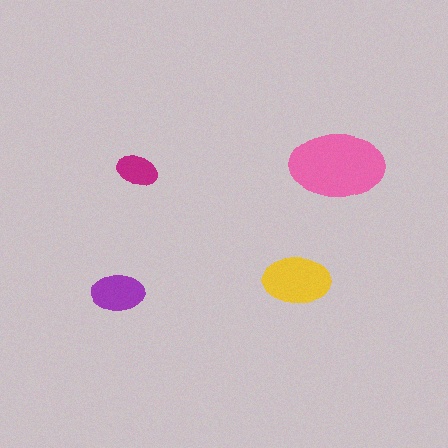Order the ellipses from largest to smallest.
the pink one, the yellow one, the purple one, the magenta one.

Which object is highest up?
The pink ellipse is topmost.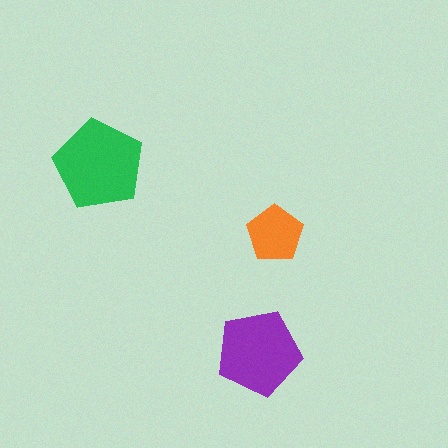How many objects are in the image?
There are 3 objects in the image.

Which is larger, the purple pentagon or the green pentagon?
The green one.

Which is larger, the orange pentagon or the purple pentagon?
The purple one.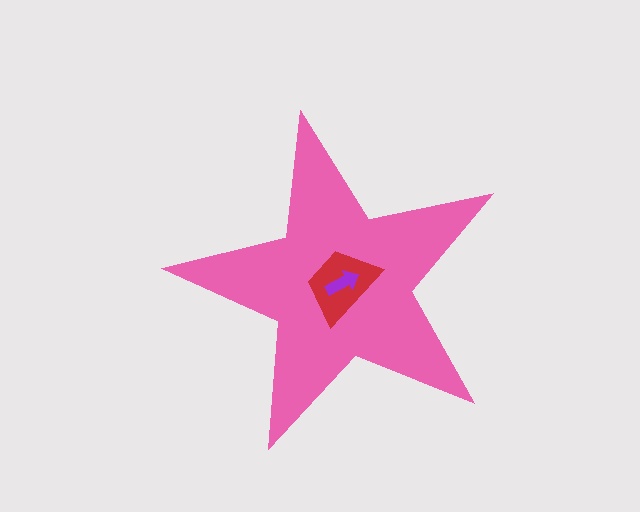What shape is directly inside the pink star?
The red trapezoid.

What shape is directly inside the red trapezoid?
The purple arrow.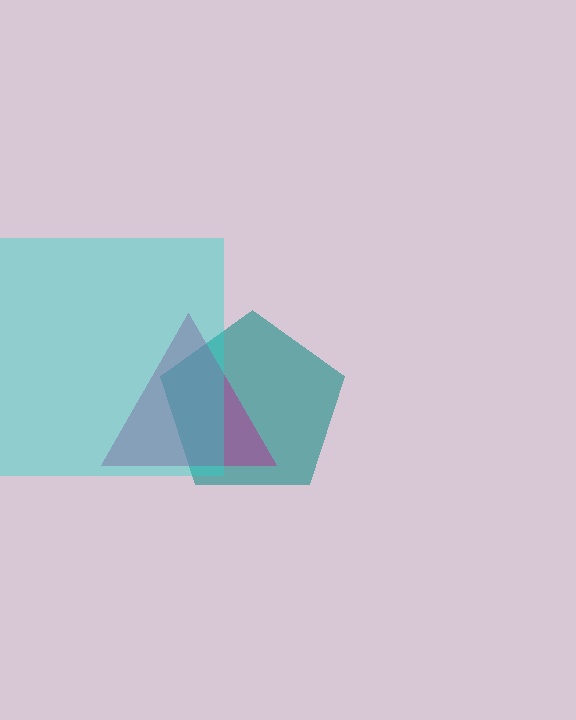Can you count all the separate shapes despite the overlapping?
Yes, there are 3 separate shapes.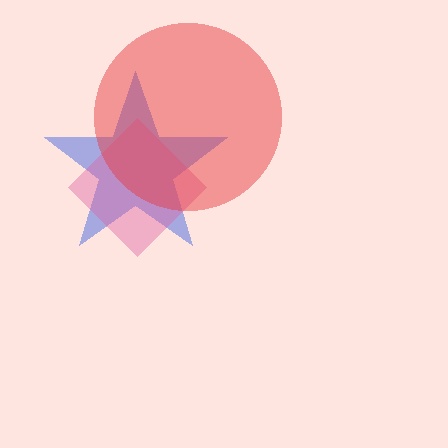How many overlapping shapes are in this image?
There are 3 overlapping shapes in the image.